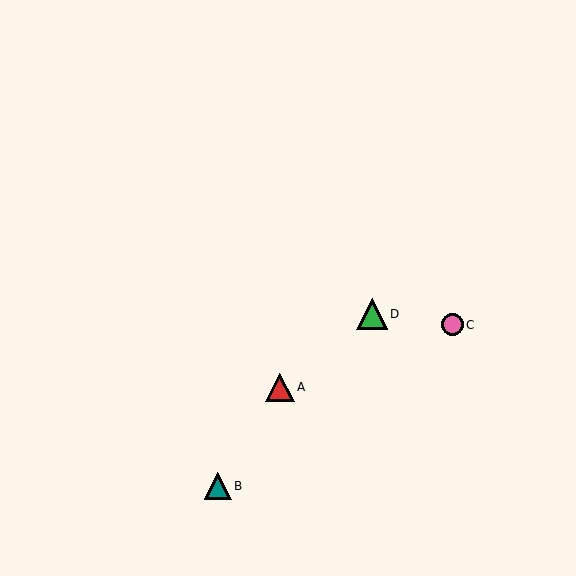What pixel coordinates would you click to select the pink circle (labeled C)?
Click at (452, 325) to select the pink circle C.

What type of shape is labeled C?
Shape C is a pink circle.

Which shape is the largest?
The green triangle (labeled D) is the largest.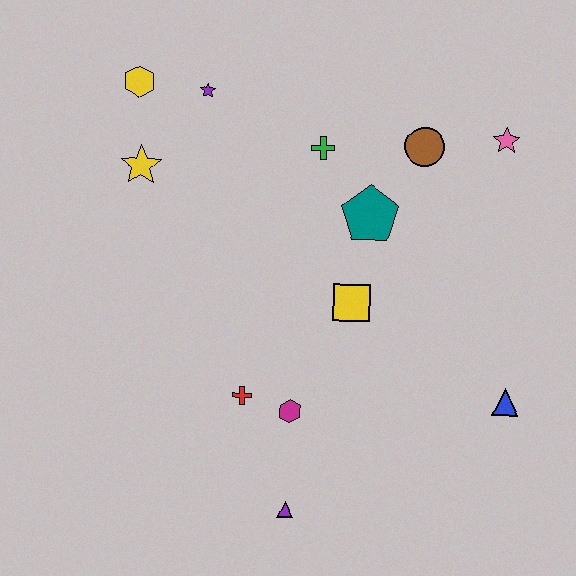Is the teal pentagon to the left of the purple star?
No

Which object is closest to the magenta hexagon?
The red cross is closest to the magenta hexagon.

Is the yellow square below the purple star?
Yes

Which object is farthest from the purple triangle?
The yellow hexagon is farthest from the purple triangle.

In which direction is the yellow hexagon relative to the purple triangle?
The yellow hexagon is above the purple triangle.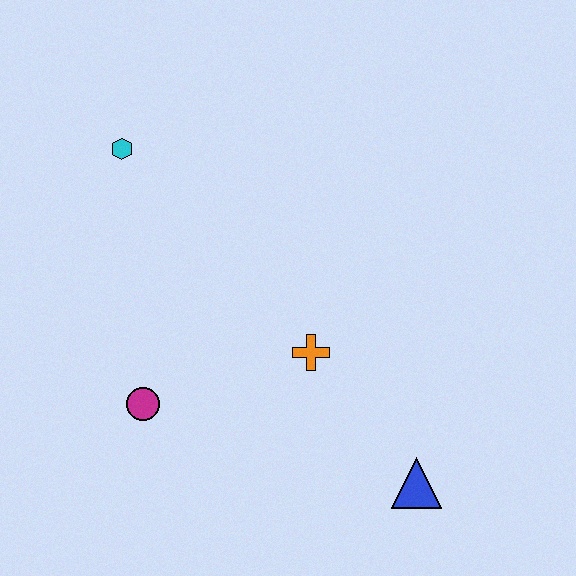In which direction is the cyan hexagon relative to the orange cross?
The cyan hexagon is above the orange cross.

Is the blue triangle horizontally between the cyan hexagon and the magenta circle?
No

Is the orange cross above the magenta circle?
Yes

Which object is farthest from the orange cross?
The cyan hexagon is farthest from the orange cross.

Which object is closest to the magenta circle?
The orange cross is closest to the magenta circle.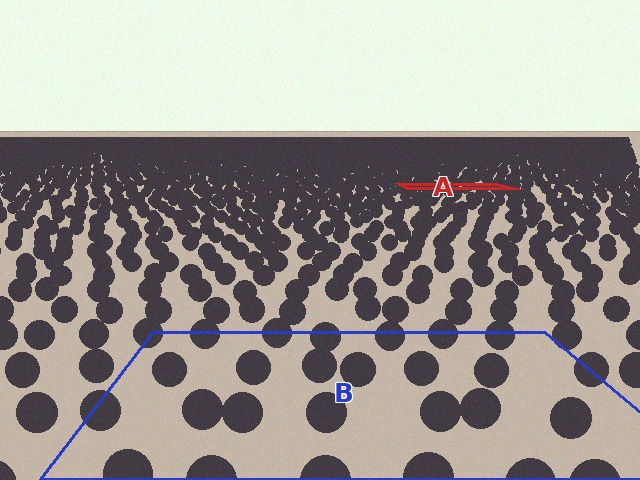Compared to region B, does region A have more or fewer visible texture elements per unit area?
Region A has more texture elements per unit area — they are packed more densely because it is farther away.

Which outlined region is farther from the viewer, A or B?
Region A is farther from the viewer — the texture elements inside it appear smaller and more densely packed.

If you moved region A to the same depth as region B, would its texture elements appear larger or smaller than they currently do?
They would appear larger. At a closer depth, the same texture elements are projected at a bigger on-screen size.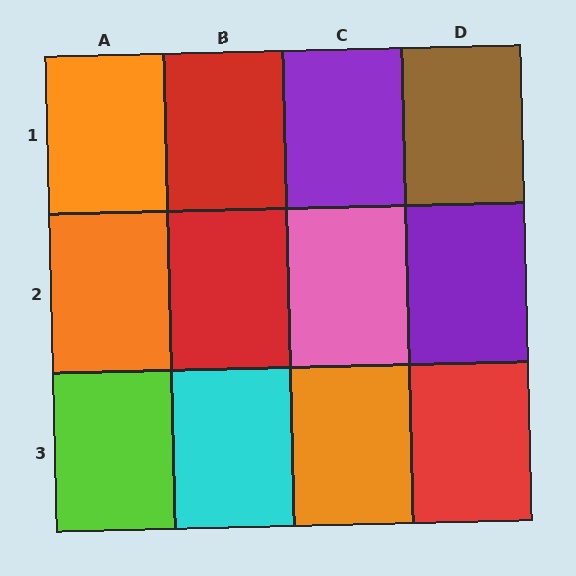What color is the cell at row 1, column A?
Orange.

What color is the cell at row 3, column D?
Red.